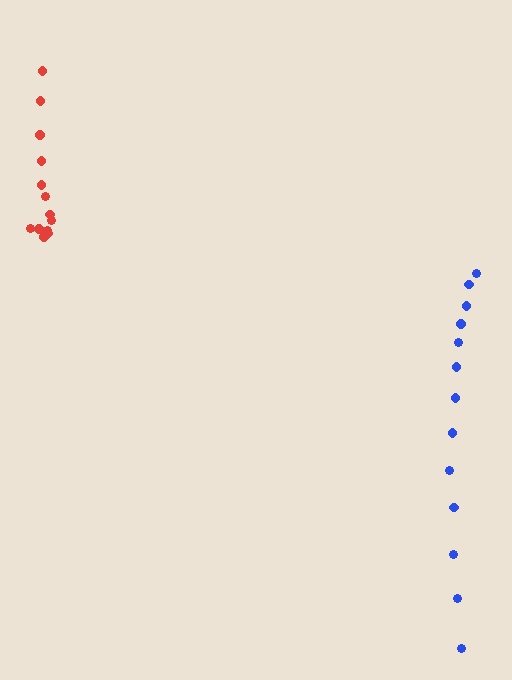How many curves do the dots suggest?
There are 2 distinct paths.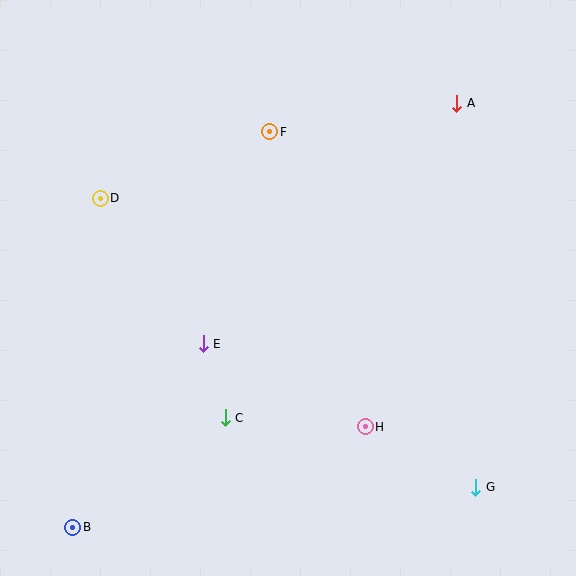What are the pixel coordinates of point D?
Point D is at (100, 198).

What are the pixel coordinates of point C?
Point C is at (225, 418).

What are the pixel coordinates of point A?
Point A is at (457, 103).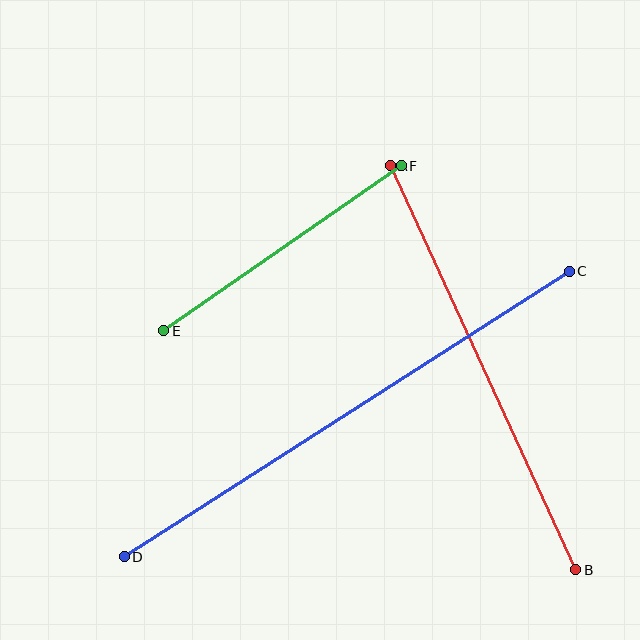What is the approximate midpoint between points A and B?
The midpoint is at approximately (483, 368) pixels.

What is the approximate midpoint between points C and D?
The midpoint is at approximately (347, 414) pixels.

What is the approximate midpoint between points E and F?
The midpoint is at approximately (282, 248) pixels.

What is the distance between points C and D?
The distance is approximately 529 pixels.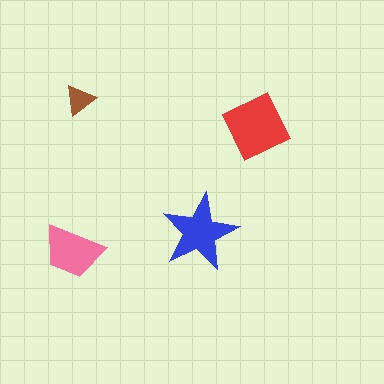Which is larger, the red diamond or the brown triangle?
The red diamond.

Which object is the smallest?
The brown triangle.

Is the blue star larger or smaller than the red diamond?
Smaller.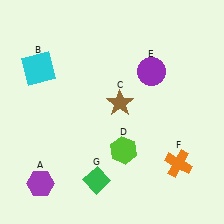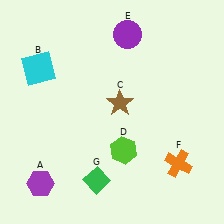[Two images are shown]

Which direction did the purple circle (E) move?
The purple circle (E) moved up.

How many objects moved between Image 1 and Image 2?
1 object moved between the two images.